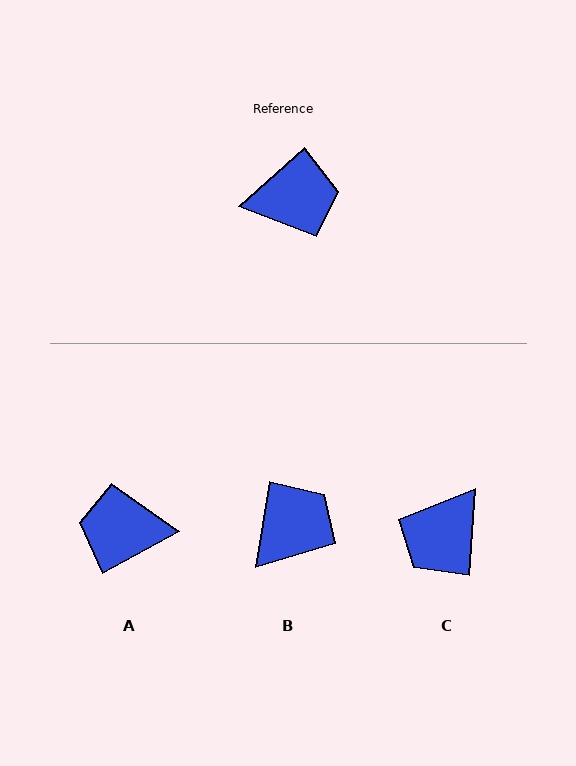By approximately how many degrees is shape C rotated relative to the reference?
Approximately 136 degrees clockwise.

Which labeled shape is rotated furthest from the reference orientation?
A, about 167 degrees away.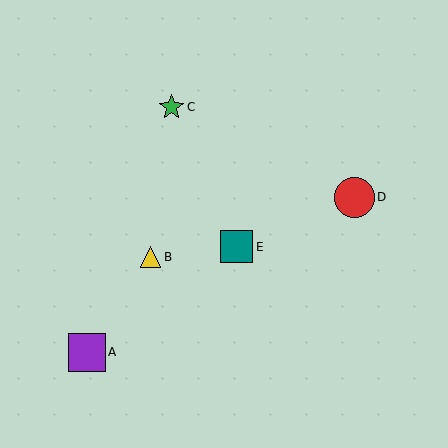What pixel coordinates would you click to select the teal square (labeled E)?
Click at (237, 247) to select the teal square E.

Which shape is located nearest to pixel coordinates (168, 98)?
The green star (labeled C) at (172, 107) is nearest to that location.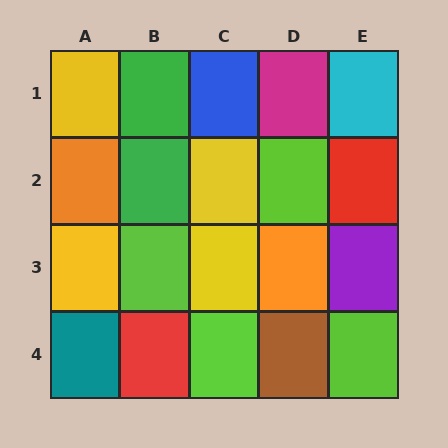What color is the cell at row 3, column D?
Orange.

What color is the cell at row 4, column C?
Lime.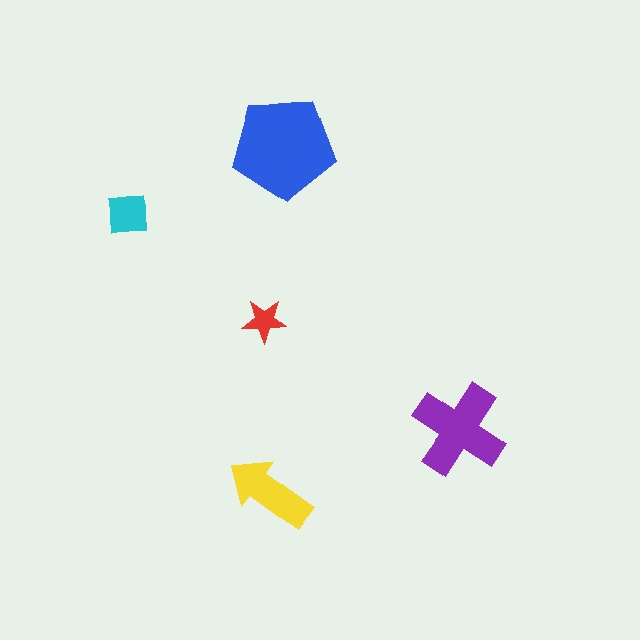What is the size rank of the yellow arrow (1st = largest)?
3rd.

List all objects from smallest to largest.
The red star, the cyan square, the yellow arrow, the purple cross, the blue pentagon.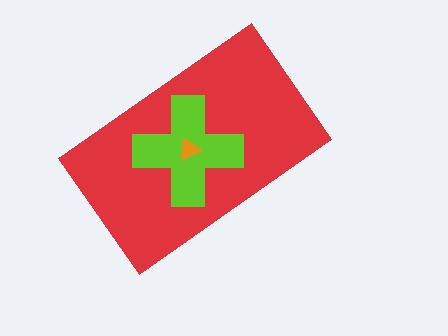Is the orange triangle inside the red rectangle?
Yes.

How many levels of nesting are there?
3.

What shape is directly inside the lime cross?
The orange triangle.